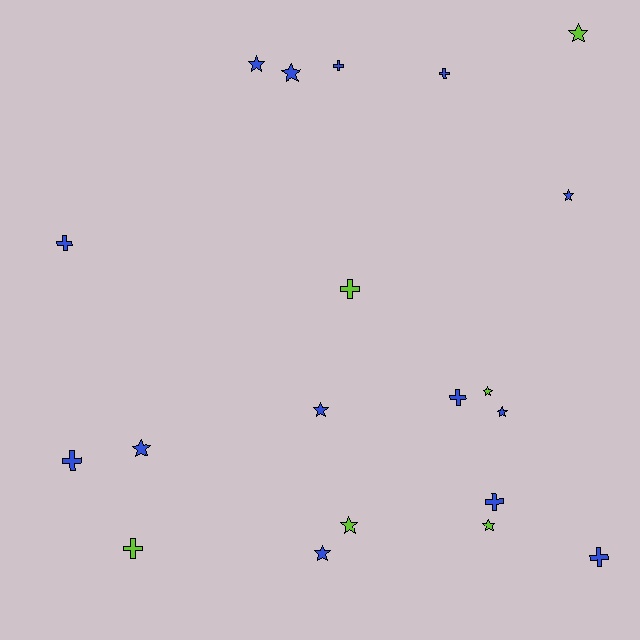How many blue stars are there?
There are 7 blue stars.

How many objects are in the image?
There are 20 objects.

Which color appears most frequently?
Blue, with 14 objects.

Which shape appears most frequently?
Star, with 11 objects.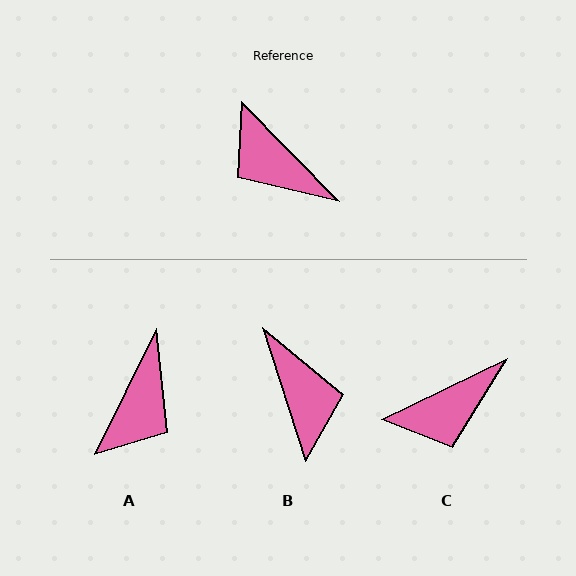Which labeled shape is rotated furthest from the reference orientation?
B, about 153 degrees away.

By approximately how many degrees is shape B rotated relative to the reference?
Approximately 153 degrees counter-clockwise.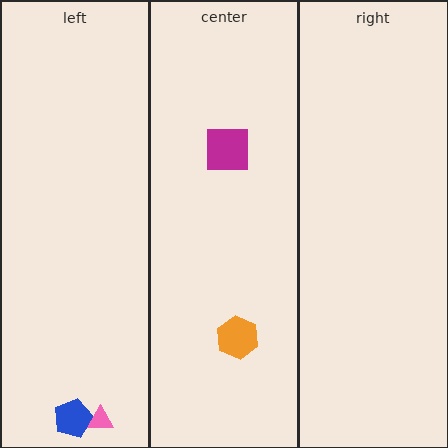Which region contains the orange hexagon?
The center region.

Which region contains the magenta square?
The center region.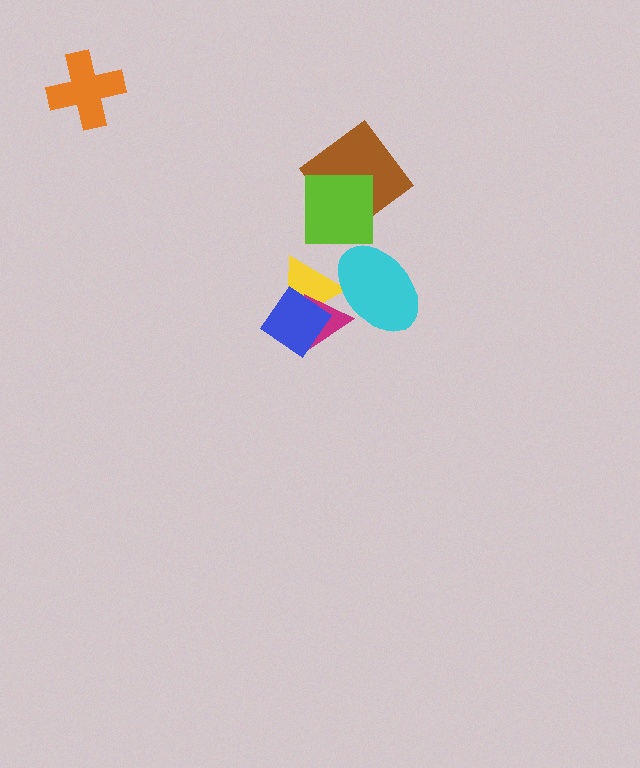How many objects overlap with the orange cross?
0 objects overlap with the orange cross.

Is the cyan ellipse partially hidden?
No, no other shape covers it.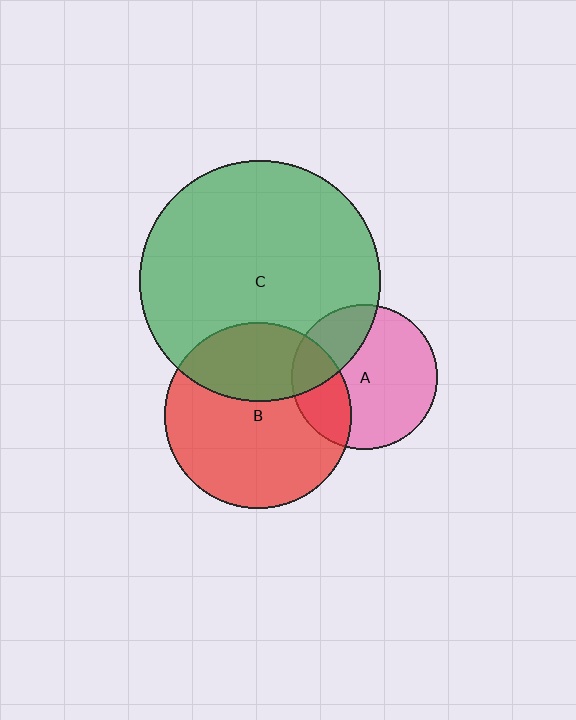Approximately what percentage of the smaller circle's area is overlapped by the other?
Approximately 35%.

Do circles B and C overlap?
Yes.